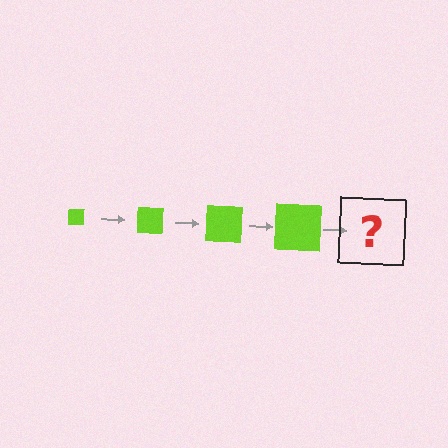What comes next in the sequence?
The next element should be a lime square, larger than the previous one.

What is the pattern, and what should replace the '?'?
The pattern is that the square gets progressively larger each step. The '?' should be a lime square, larger than the previous one.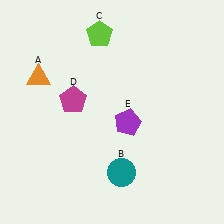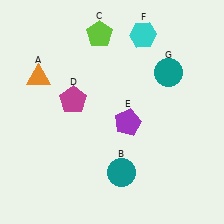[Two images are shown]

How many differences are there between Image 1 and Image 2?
There are 2 differences between the two images.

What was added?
A cyan hexagon (F), a teal circle (G) were added in Image 2.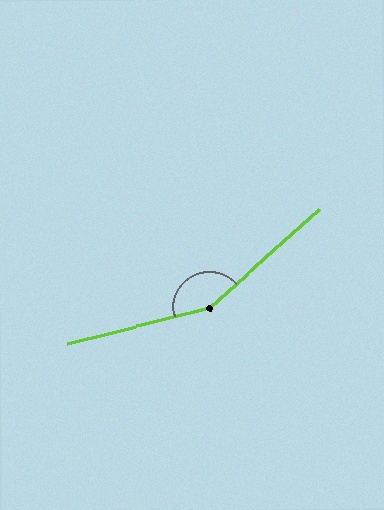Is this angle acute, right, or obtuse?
It is obtuse.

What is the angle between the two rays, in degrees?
Approximately 152 degrees.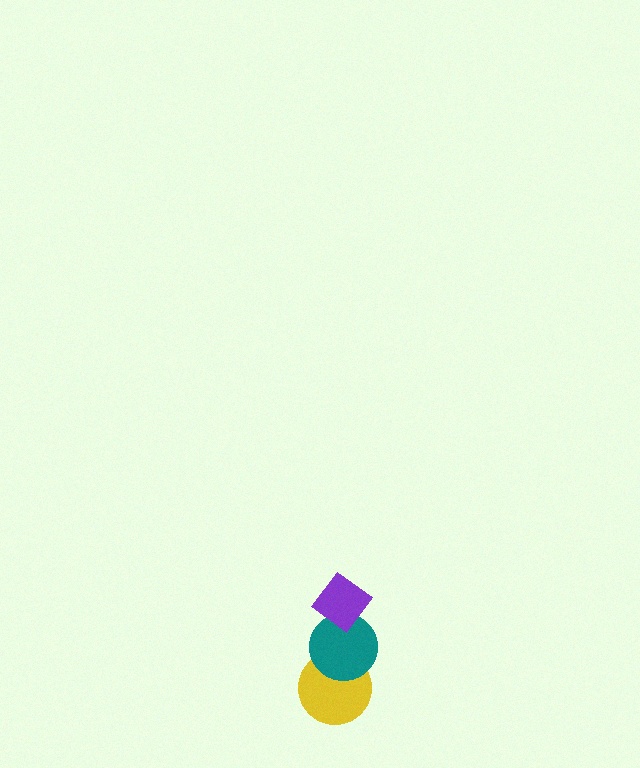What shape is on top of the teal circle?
The purple diamond is on top of the teal circle.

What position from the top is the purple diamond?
The purple diamond is 1st from the top.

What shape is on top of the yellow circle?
The teal circle is on top of the yellow circle.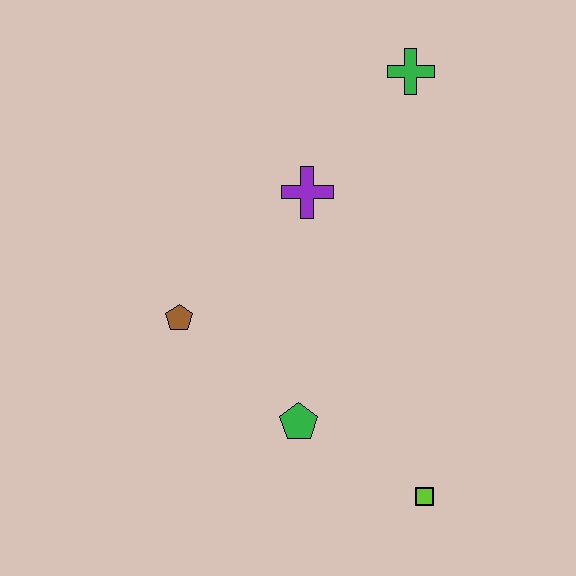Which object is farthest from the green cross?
The lime square is farthest from the green cross.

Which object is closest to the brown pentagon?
The green pentagon is closest to the brown pentagon.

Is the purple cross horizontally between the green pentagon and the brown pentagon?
No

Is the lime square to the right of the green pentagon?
Yes